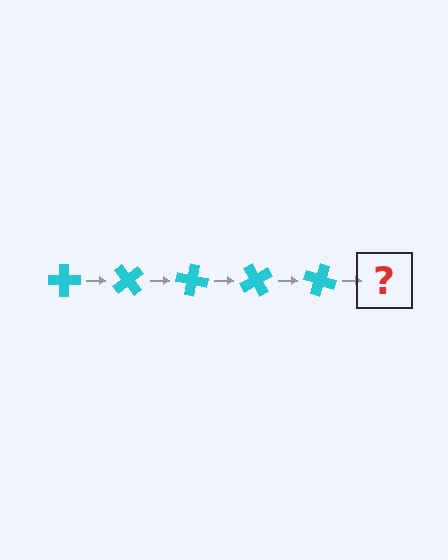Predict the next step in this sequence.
The next step is a cyan cross rotated 250 degrees.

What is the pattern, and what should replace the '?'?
The pattern is that the cross rotates 50 degrees each step. The '?' should be a cyan cross rotated 250 degrees.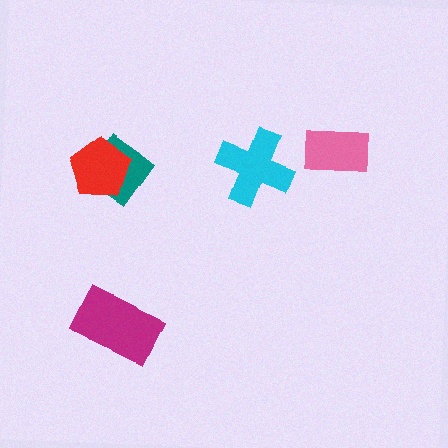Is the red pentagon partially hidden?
No, no other shape covers it.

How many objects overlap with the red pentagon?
1 object overlaps with the red pentagon.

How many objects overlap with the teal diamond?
1 object overlaps with the teal diamond.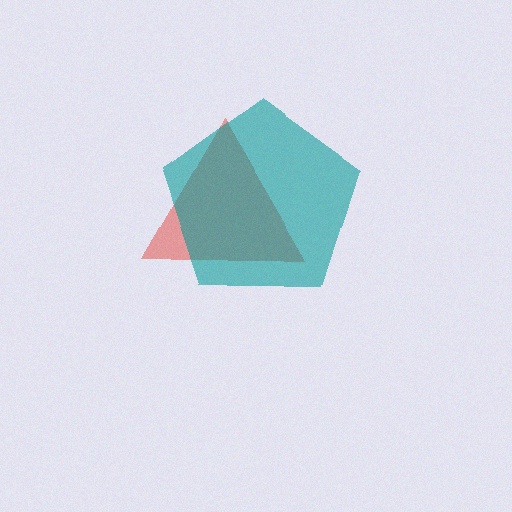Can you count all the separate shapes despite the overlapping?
Yes, there are 2 separate shapes.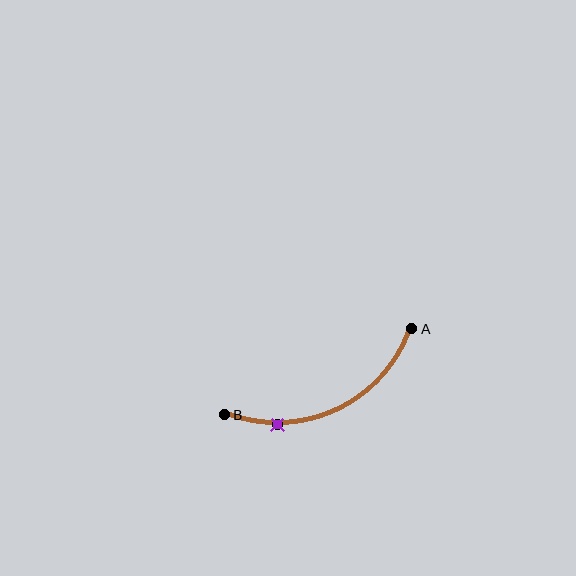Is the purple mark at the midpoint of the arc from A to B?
No. The purple mark lies on the arc but is closer to endpoint B. The arc midpoint would be at the point on the curve equidistant along the arc from both A and B.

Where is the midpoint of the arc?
The arc midpoint is the point on the curve farthest from the straight line joining A and B. It sits below that line.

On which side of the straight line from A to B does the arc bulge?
The arc bulges below the straight line connecting A and B.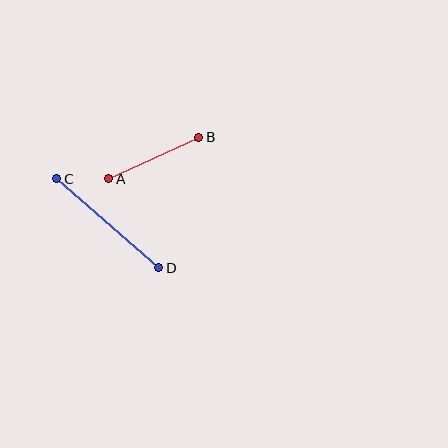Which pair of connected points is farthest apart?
Points C and D are farthest apart.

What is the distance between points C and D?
The distance is approximately 135 pixels.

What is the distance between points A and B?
The distance is approximately 99 pixels.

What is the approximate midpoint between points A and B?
The midpoint is at approximately (154, 158) pixels.